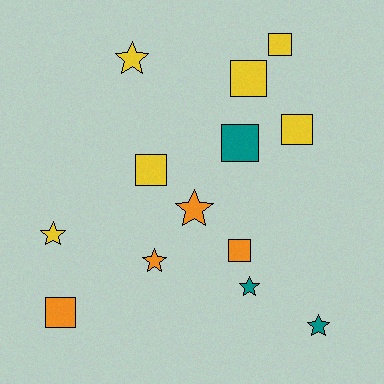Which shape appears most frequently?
Square, with 7 objects.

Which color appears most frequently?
Yellow, with 6 objects.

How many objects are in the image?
There are 13 objects.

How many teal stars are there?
There are 2 teal stars.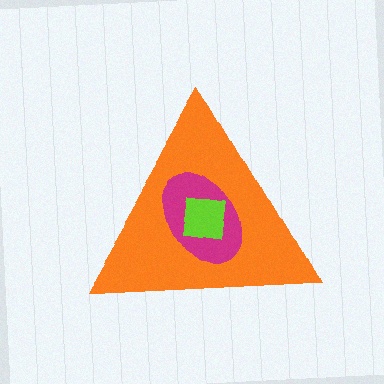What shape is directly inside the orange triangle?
The magenta ellipse.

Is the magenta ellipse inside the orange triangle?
Yes.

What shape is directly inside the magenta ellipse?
The lime square.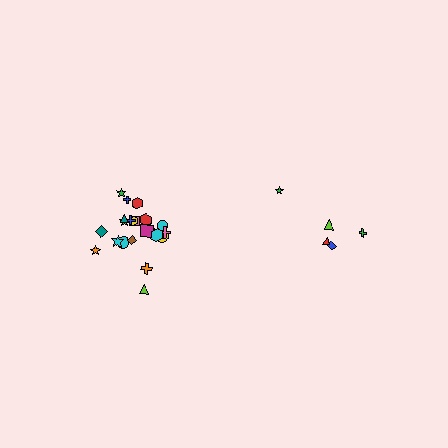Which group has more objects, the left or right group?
The left group.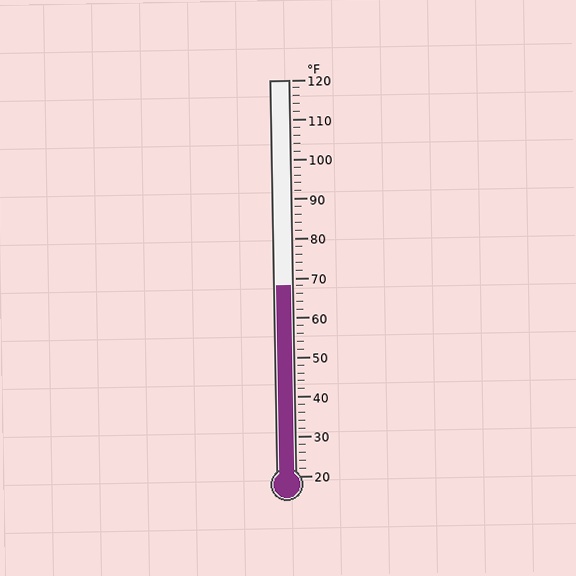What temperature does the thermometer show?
The thermometer shows approximately 68°F.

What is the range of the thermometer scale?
The thermometer scale ranges from 20°F to 120°F.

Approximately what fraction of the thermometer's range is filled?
The thermometer is filled to approximately 50% of its range.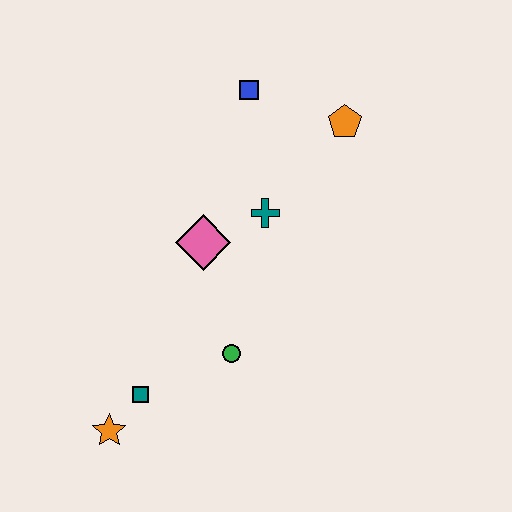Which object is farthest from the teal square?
The orange pentagon is farthest from the teal square.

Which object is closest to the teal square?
The orange star is closest to the teal square.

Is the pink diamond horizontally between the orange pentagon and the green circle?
No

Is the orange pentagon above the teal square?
Yes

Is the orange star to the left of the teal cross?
Yes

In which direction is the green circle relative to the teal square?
The green circle is to the right of the teal square.